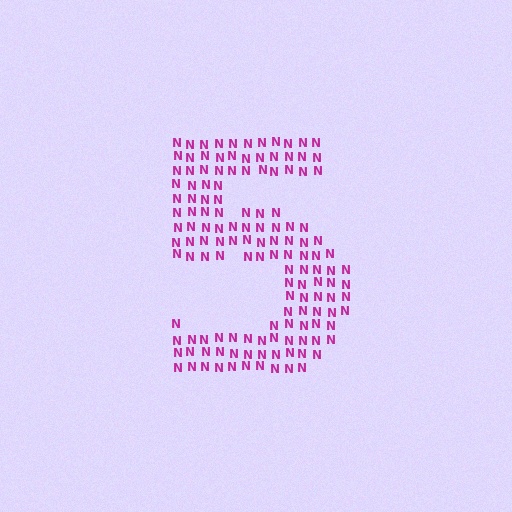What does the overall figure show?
The overall figure shows the digit 5.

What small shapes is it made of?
It is made of small letter N's.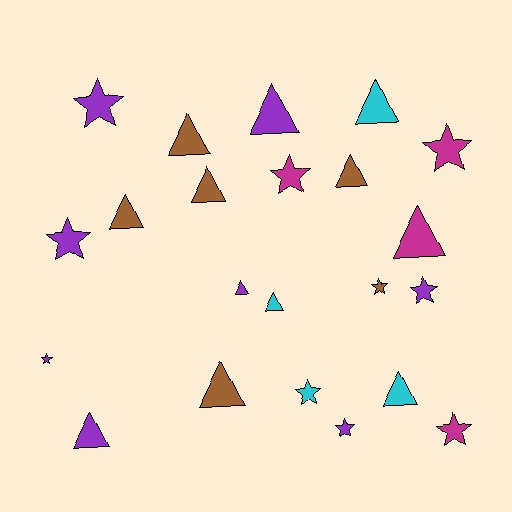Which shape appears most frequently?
Triangle, with 12 objects.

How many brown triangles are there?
There are 5 brown triangles.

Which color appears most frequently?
Purple, with 8 objects.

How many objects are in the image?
There are 22 objects.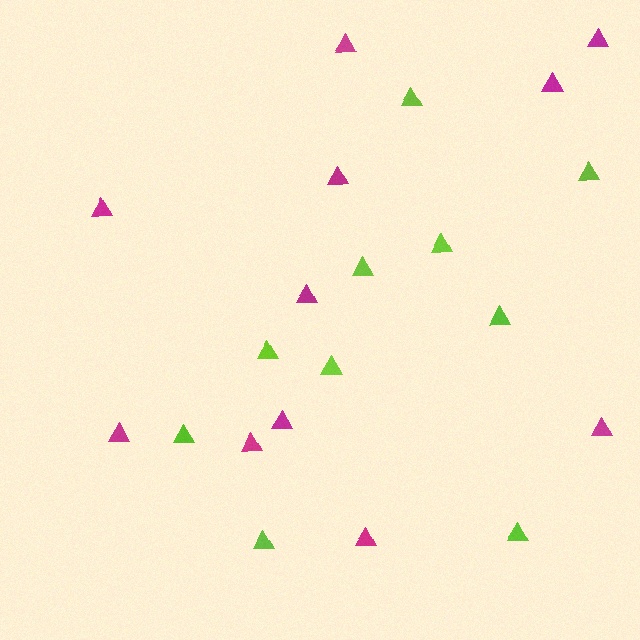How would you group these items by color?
There are 2 groups: one group of lime triangles (10) and one group of magenta triangles (11).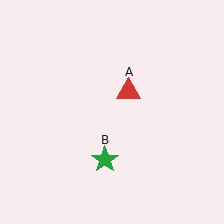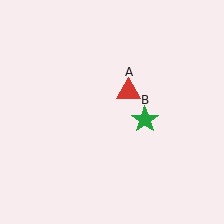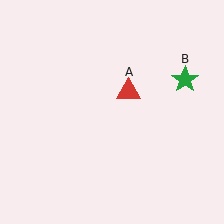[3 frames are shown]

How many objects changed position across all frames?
1 object changed position: green star (object B).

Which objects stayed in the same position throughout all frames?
Red triangle (object A) remained stationary.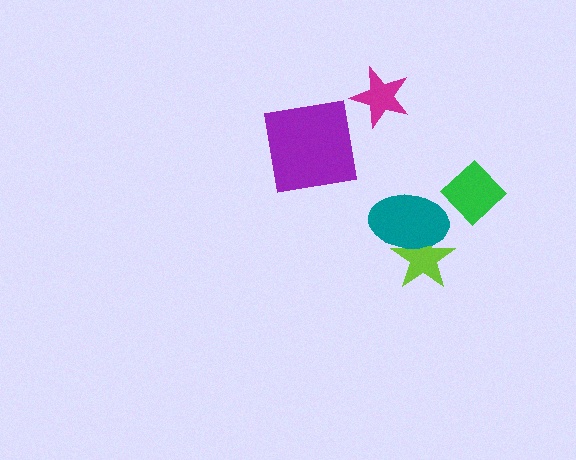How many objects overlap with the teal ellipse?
1 object overlaps with the teal ellipse.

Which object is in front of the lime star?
The teal ellipse is in front of the lime star.